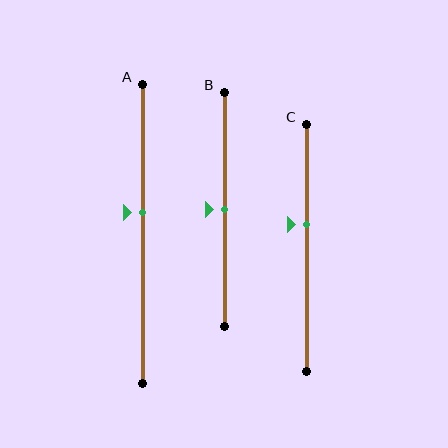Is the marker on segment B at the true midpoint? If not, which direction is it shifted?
Yes, the marker on segment B is at the true midpoint.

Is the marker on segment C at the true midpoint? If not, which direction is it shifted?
No, the marker on segment C is shifted upward by about 9% of the segment length.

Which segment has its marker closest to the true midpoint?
Segment B has its marker closest to the true midpoint.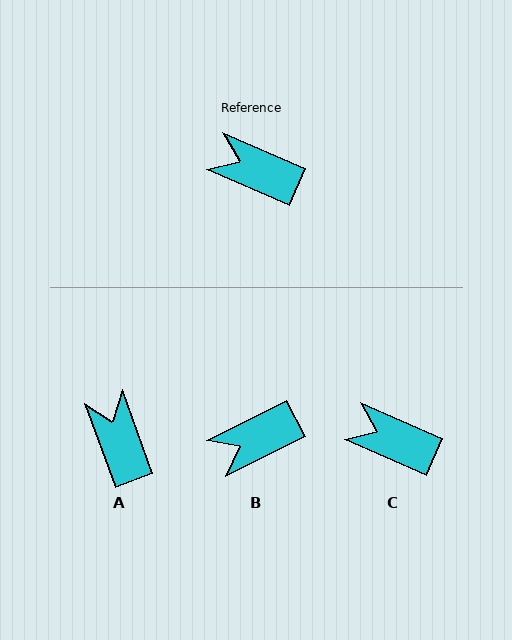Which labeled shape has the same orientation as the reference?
C.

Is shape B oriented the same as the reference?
No, it is off by about 50 degrees.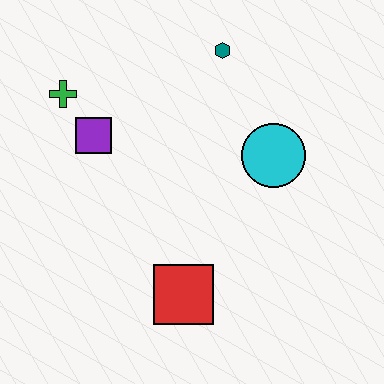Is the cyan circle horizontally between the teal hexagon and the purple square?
No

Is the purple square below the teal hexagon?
Yes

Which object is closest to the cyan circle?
The teal hexagon is closest to the cyan circle.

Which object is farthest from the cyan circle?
The green cross is farthest from the cyan circle.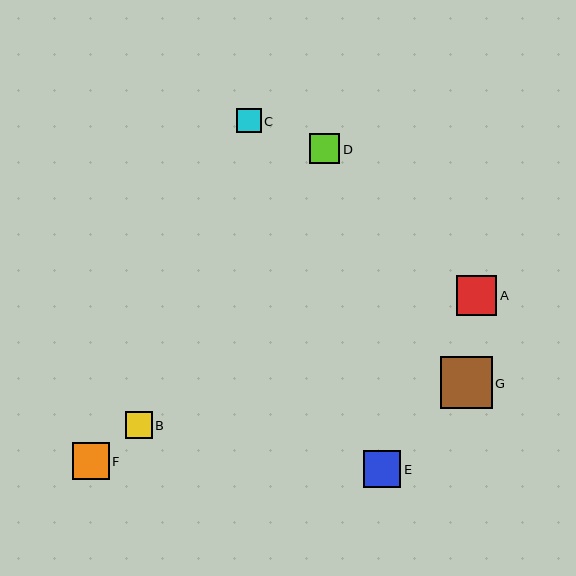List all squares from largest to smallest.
From largest to smallest: G, A, E, F, D, B, C.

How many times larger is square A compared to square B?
Square A is approximately 1.5 times the size of square B.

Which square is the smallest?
Square C is the smallest with a size of approximately 24 pixels.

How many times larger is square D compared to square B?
Square D is approximately 1.1 times the size of square B.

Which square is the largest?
Square G is the largest with a size of approximately 52 pixels.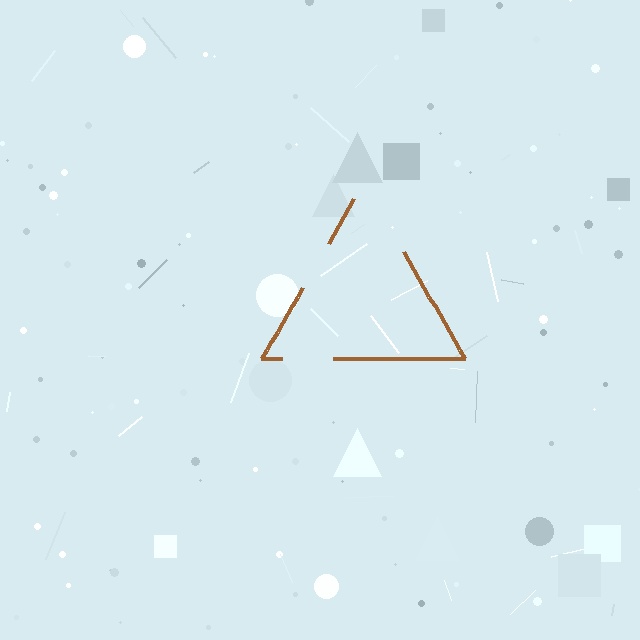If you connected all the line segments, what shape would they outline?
They would outline a triangle.